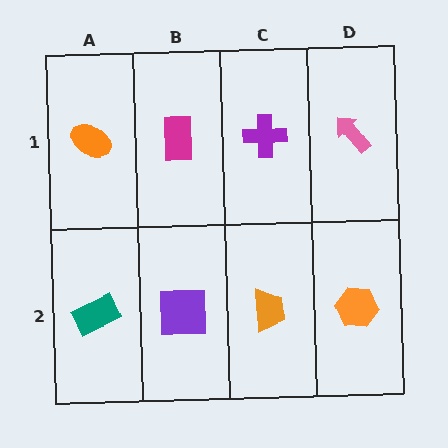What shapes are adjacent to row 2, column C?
A purple cross (row 1, column C), a purple square (row 2, column B), an orange hexagon (row 2, column D).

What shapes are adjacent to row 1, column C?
An orange trapezoid (row 2, column C), a magenta rectangle (row 1, column B), a pink arrow (row 1, column D).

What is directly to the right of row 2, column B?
An orange trapezoid.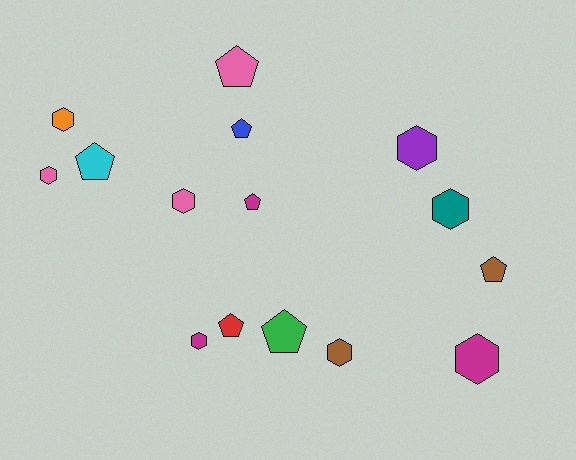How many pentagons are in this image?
There are 7 pentagons.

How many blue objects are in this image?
There is 1 blue object.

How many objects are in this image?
There are 15 objects.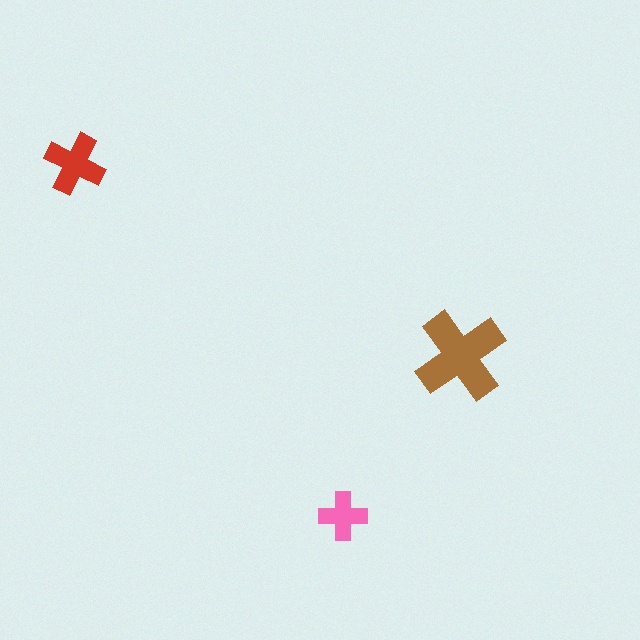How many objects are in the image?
There are 3 objects in the image.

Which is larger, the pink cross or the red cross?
The red one.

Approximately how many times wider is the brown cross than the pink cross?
About 2 times wider.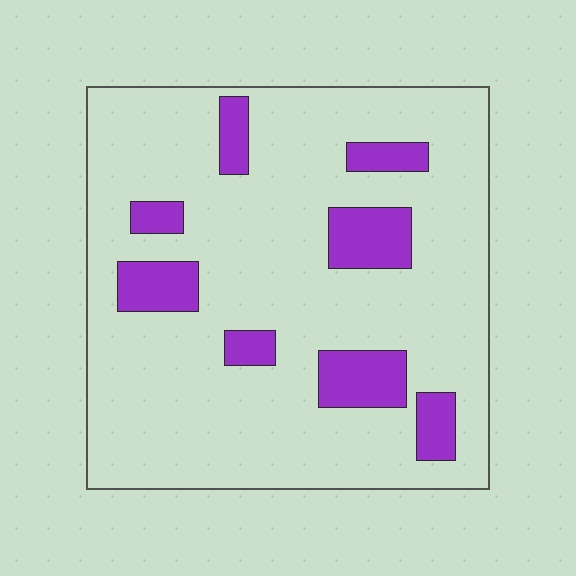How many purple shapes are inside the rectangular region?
8.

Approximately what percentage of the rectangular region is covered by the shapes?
Approximately 15%.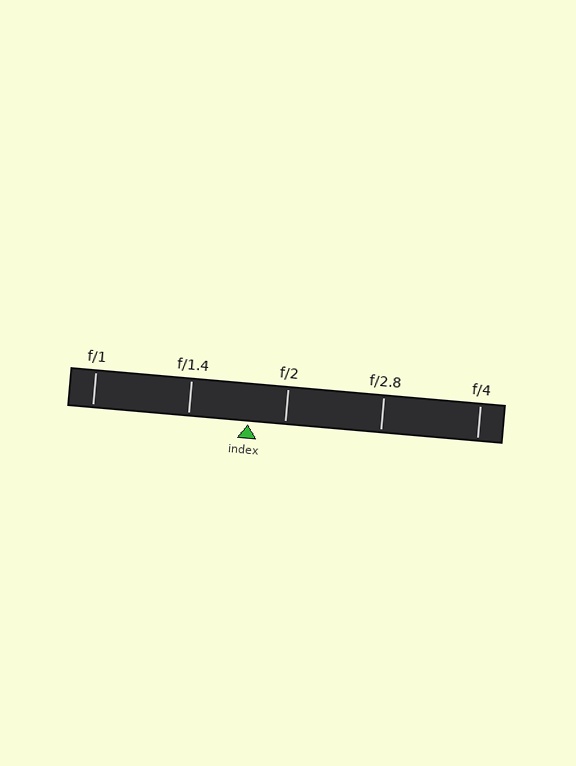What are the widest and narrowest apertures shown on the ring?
The widest aperture shown is f/1 and the narrowest is f/4.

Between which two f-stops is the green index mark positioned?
The index mark is between f/1.4 and f/2.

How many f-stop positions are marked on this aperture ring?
There are 5 f-stop positions marked.